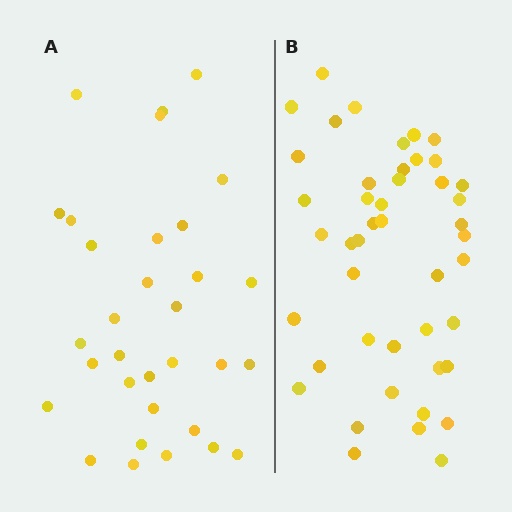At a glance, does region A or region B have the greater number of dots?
Region B (the right region) has more dots.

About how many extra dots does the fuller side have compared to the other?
Region B has approximately 15 more dots than region A.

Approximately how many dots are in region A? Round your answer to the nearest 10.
About 30 dots. (The exact count is 32, which rounds to 30.)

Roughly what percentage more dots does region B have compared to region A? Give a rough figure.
About 40% more.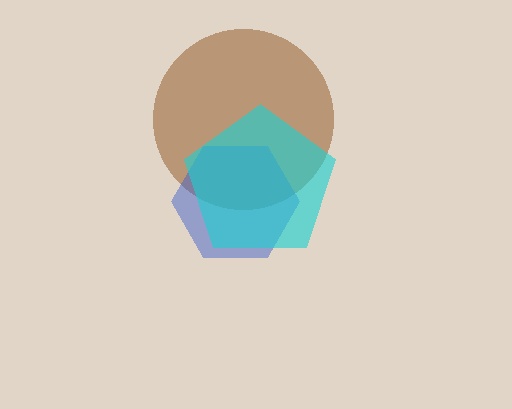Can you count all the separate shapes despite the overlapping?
Yes, there are 3 separate shapes.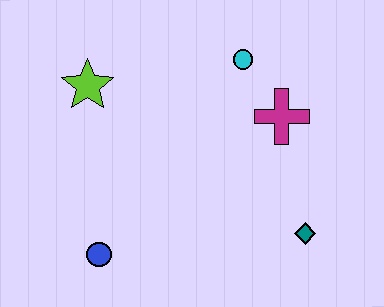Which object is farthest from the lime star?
The teal diamond is farthest from the lime star.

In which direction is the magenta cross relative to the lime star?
The magenta cross is to the right of the lime star.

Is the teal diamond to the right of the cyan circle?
Yes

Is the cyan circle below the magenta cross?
No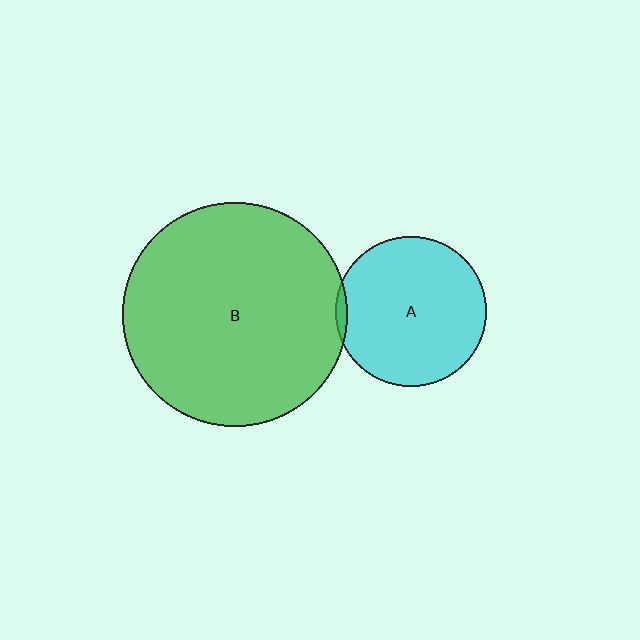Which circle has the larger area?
Circle B (green).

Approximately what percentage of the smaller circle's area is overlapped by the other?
Approximately 5%.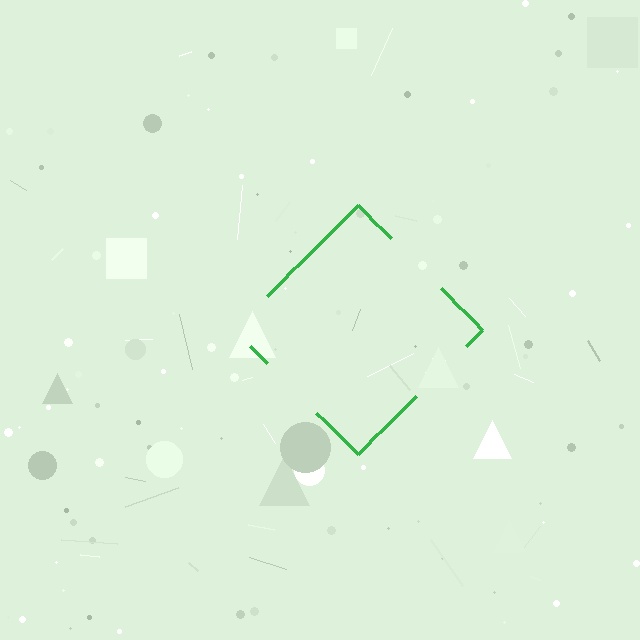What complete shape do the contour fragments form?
The contour fragments form a diamond.